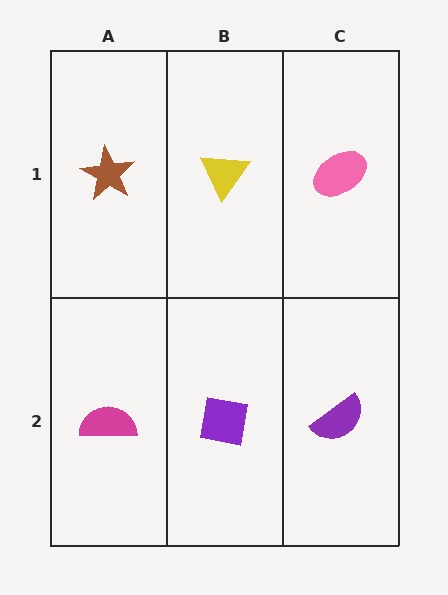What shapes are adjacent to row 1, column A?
A magenta semicircle (row 2, column A), a yellow triangle (row 1, column B).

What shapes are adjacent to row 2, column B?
A yellow triangle (row 1, column B), a magenta semicircle (row 2, column A), a purple semicircle (row 2, column C).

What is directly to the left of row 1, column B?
A brown star.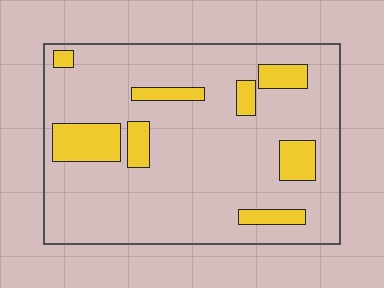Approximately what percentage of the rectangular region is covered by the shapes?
Approximately 15%.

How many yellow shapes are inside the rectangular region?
8.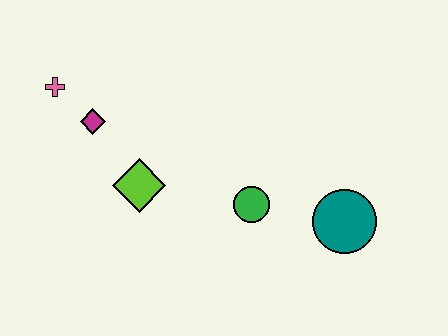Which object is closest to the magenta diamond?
The pink cross is closest to the magenta diamond.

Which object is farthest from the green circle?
The pink cross is farthest from the green circle.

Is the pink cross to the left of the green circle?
Yes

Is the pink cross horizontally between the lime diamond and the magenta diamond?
No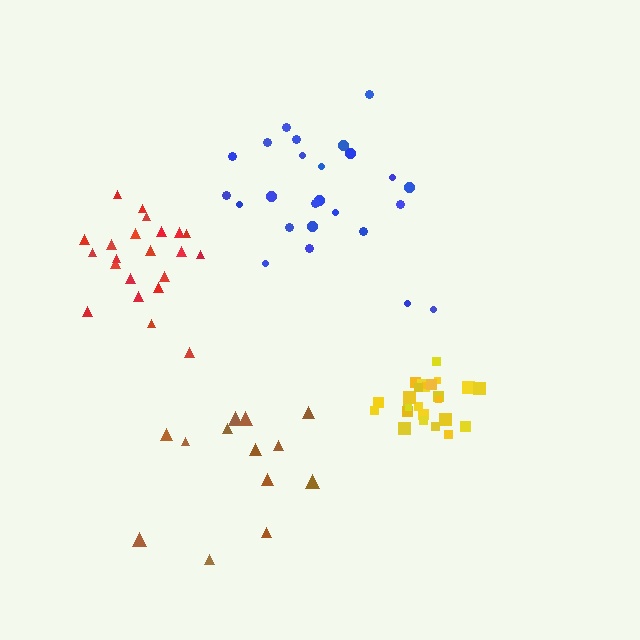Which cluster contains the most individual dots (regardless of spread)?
Blue (25).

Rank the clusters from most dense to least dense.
yellow, red, blue, brown.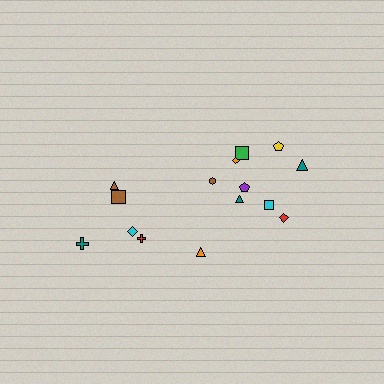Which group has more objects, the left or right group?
The right group.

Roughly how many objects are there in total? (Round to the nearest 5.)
Roughly 15 objects in total.